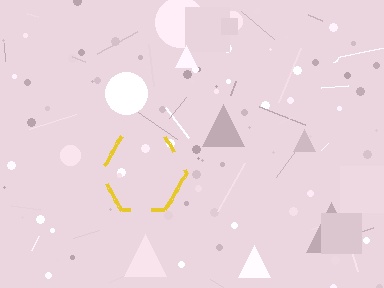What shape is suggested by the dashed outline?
The dashed outline suggests a hexagon.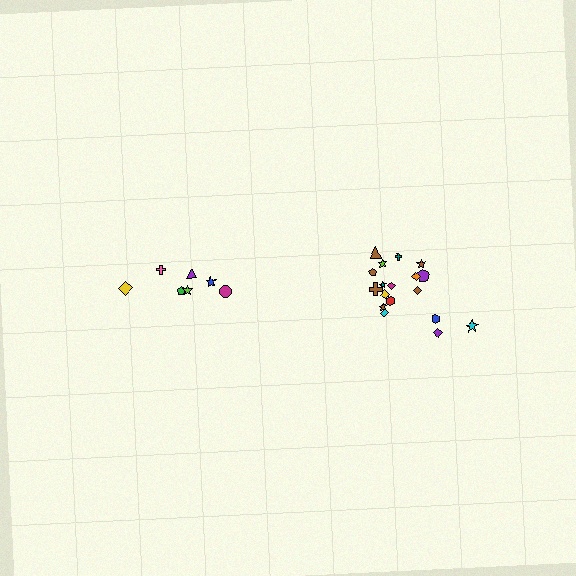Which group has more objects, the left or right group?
The right group.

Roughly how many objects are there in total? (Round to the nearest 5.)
Roughly 25 objects in total.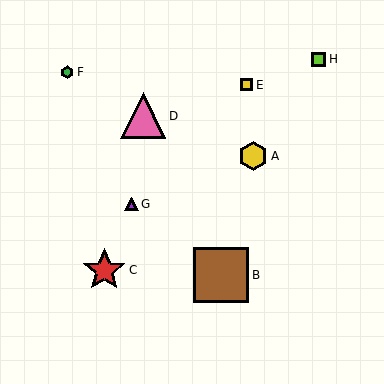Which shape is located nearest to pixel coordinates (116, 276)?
The red star (labeled C) at (104, 270) is nearest to that location.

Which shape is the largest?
The brown square (labeled B) is the largest.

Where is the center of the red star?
The center of the red star is at (104, 270).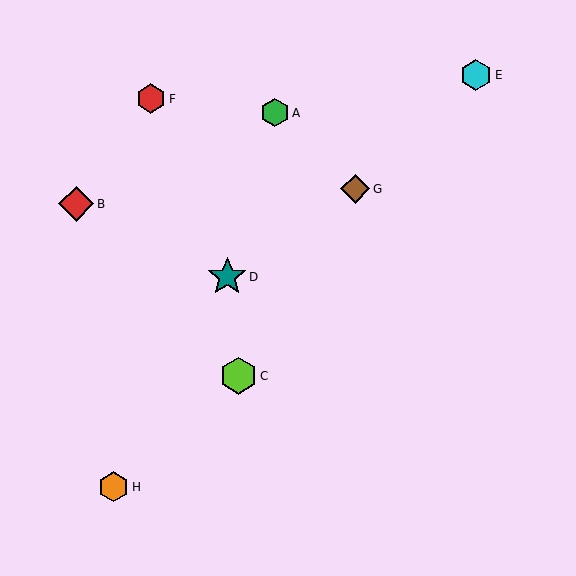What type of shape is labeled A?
Shape A is a green hexagon.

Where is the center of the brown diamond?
The center of the brown diamond is at (355, 189).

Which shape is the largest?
The teal star (labeled D) is the largest.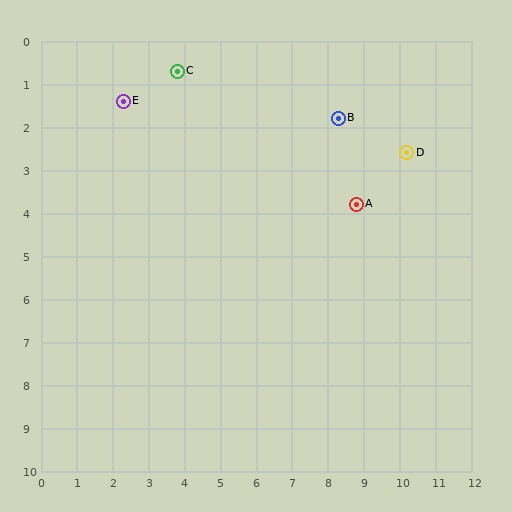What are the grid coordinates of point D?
Point D is at approximately (10.2, 2.6).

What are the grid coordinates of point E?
Point E is at approximately (2.3, 1.4).